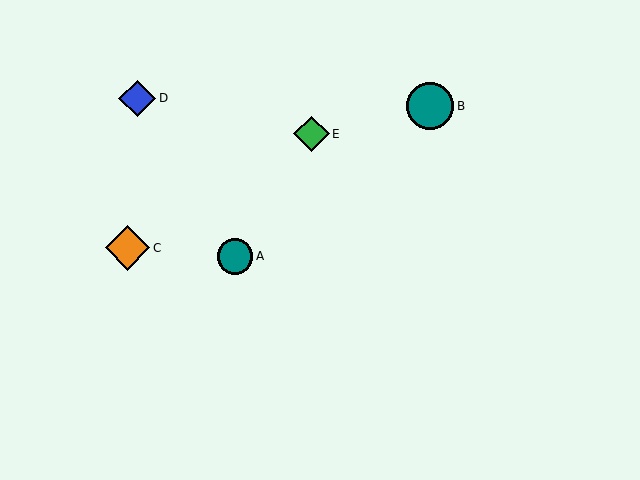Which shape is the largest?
The teal circle (labeled B) is the largest.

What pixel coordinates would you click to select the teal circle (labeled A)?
Click at (235, 256) to select the teal circle A.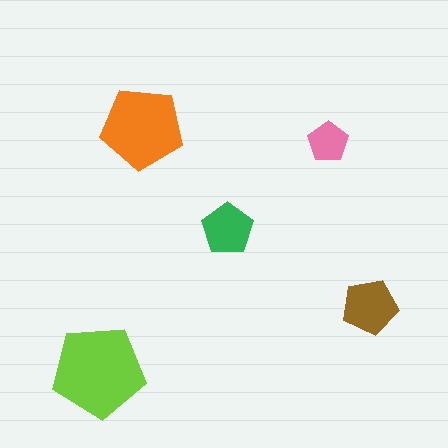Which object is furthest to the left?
The lime pentagon is leftmost.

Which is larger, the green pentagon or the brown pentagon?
The brown one.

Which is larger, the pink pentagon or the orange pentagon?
The orange one.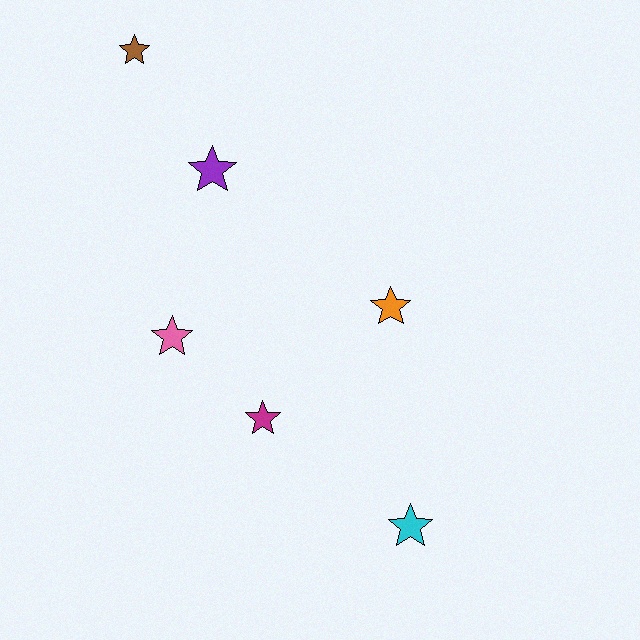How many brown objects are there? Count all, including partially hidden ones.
There is 1 brown object.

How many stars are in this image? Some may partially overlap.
There are 6 stars.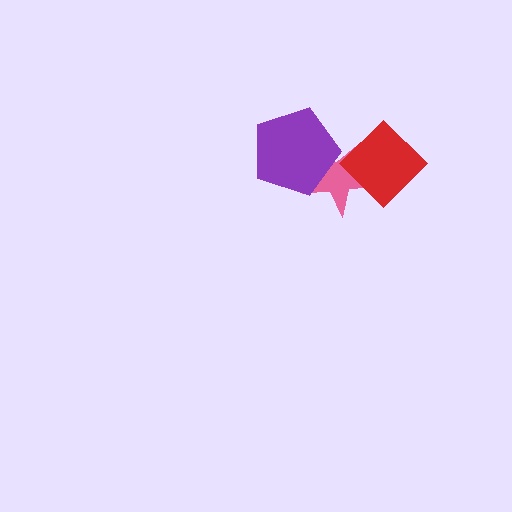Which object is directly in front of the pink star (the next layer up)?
The purple pentagon is directly in front of the pink star.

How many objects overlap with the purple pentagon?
1 object overlaps with the purple pentagon.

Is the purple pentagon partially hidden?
No, no other shape covers it.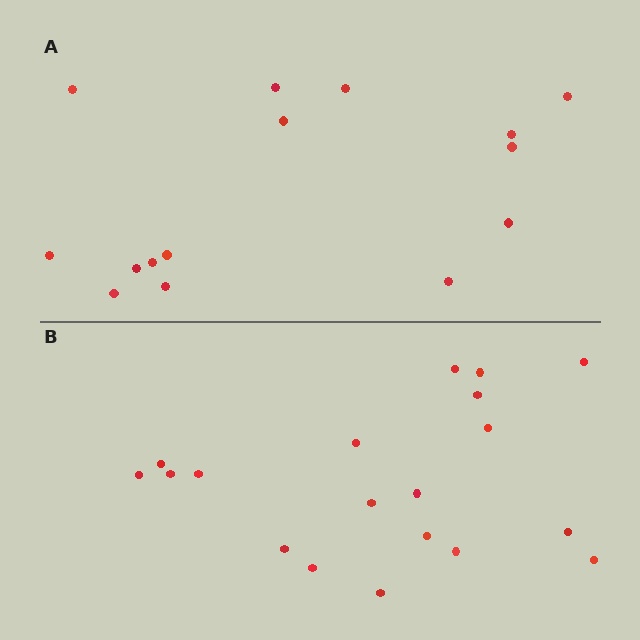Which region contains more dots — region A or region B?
Region B (the bottom region) has more dots.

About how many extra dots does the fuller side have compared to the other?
Region B has about 4 more dots than region A.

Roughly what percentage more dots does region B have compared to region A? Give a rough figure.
About 25% more.